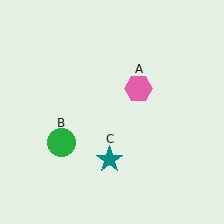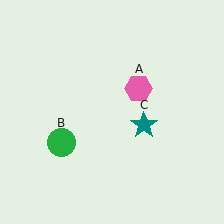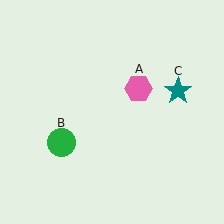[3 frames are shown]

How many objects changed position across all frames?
1 object changed position: teal star (object C).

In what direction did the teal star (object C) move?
The teal star (object C) moved up and to the right.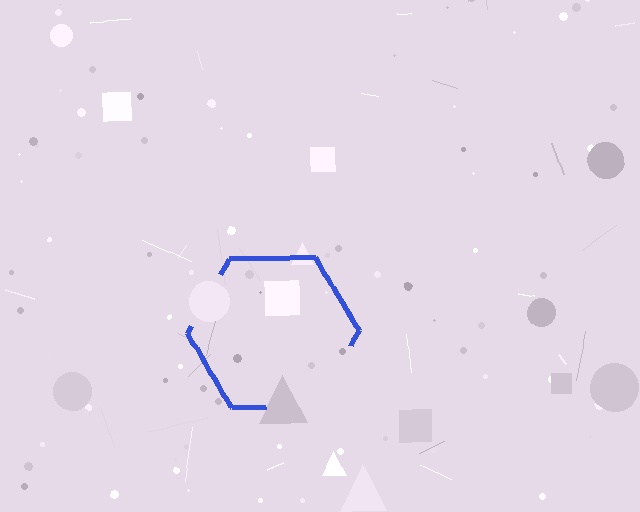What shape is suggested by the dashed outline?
The dashed outline suggests a hexagon.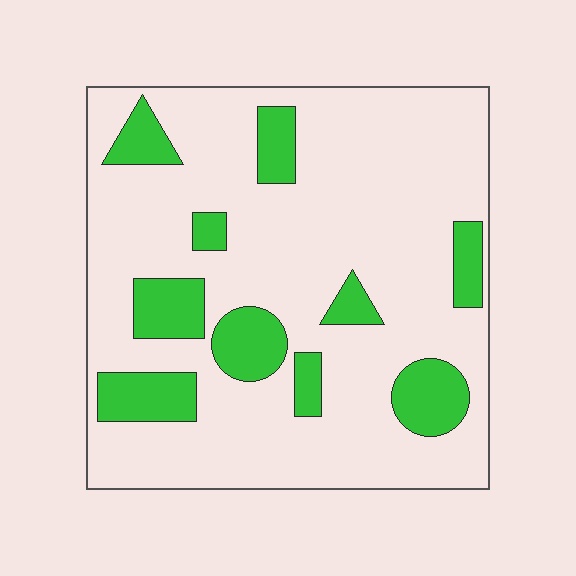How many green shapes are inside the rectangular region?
10.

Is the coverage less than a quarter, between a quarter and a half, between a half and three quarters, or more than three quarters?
Less than a quarter.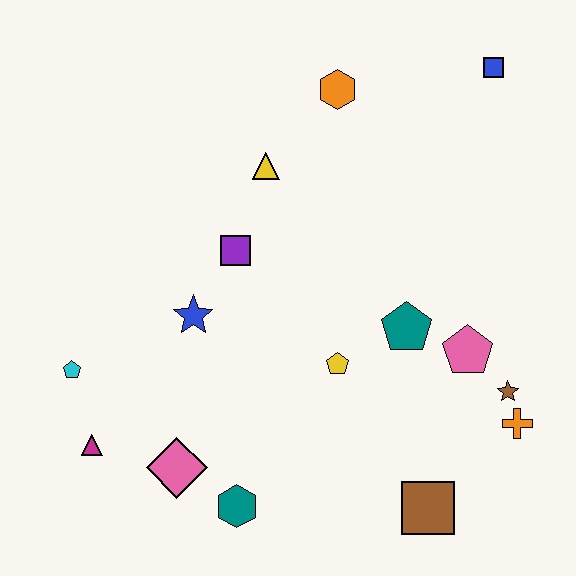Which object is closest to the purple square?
The blue star is closest to the purple square.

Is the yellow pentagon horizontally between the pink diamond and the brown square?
Yes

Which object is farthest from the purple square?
The orange cross is farthest from the purple square.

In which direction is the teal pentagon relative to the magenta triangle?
The teal pentagon is to the right of the magenta triangle.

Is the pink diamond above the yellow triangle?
No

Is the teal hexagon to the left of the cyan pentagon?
No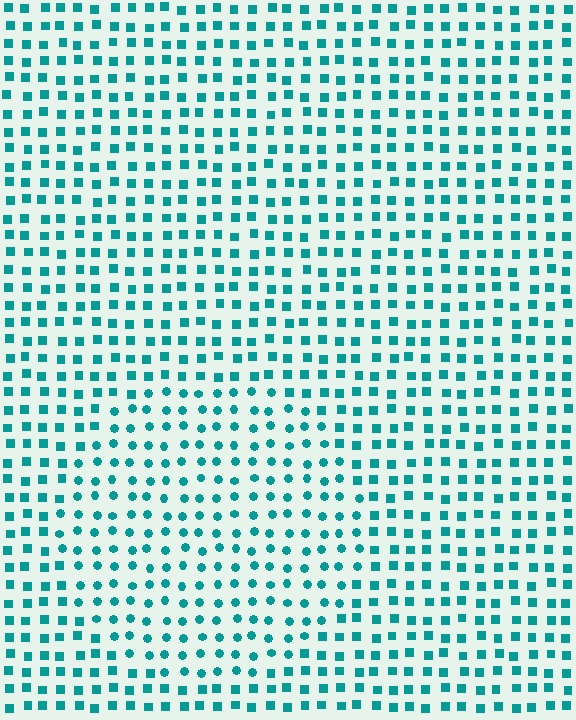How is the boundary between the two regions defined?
The boundary is defined by a change in element shape: circles inside vs. squares outside. All elements share the same color and spacing.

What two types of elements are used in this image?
The image uses circles inside the circle region and squares outside it.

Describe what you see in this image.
The image is filled with small teal elements arranged in a uniform grid. A circle-shaped region contains circles, while the surrounding area contains squares. The boundary is defined purely by the change in element shape.